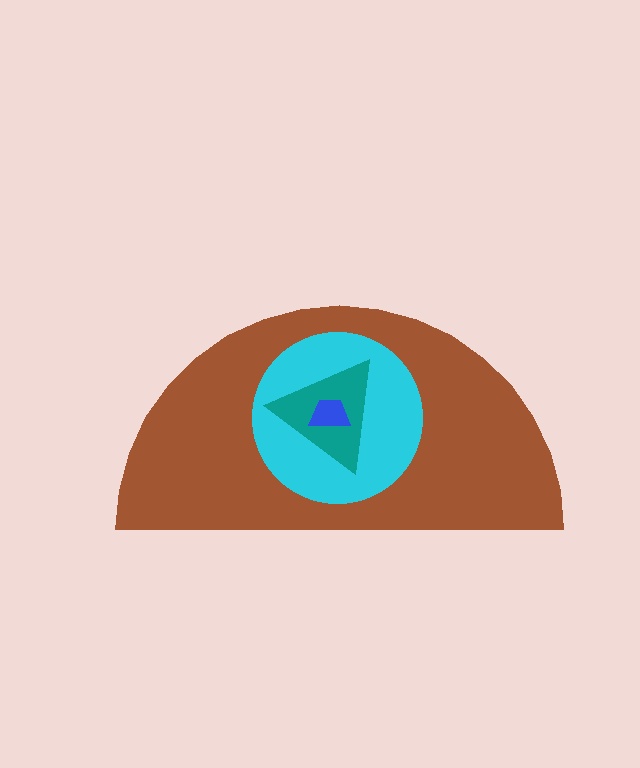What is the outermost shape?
The brown semicircle.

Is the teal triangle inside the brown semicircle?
Yes.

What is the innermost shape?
The blue trapezoid.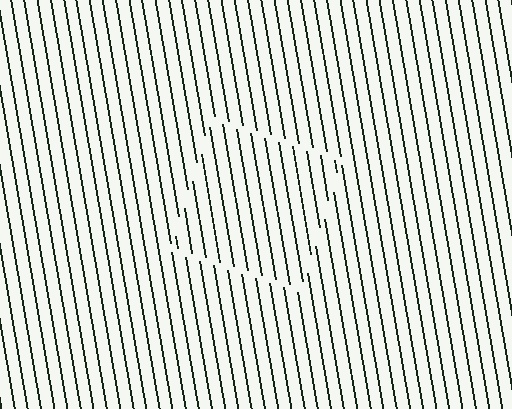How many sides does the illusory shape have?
4 sides — the line-ends trace a square.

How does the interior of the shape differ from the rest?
The interior of the shape contains the same grating, shifted by half a period — the contour is defined by the phase discontinuity where line-ends from the inner and outer gratings abut.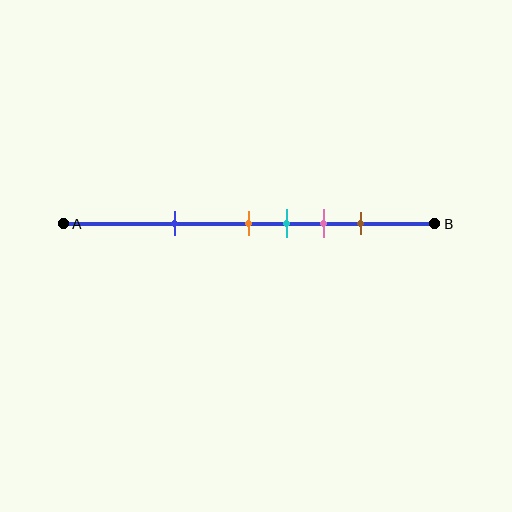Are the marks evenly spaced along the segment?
No, the marks are not evenly spaced.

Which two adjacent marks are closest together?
The orange and cyan marks are the closest adjacent pair.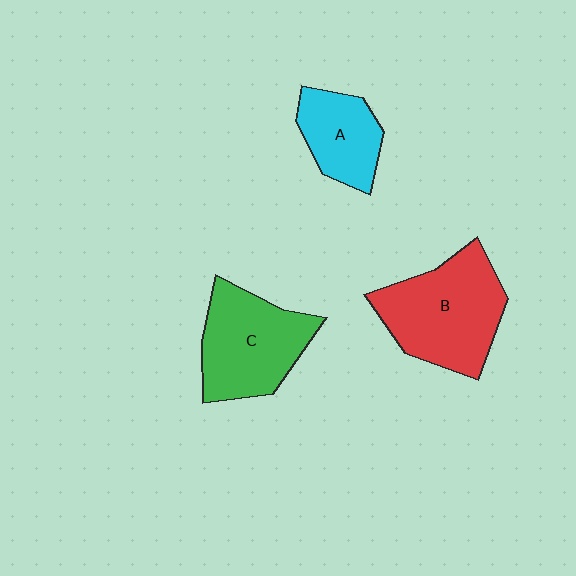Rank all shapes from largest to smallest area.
From largest to smallest: B (red), C (green), A (cyan).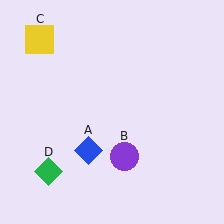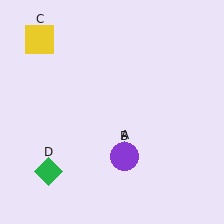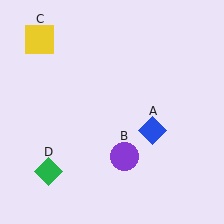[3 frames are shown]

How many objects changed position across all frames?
1 object changed position: blue diamond (object A).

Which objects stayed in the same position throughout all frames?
Purple circle (object B) and yellow square (object C) and green diamond (object D) remained stationary.